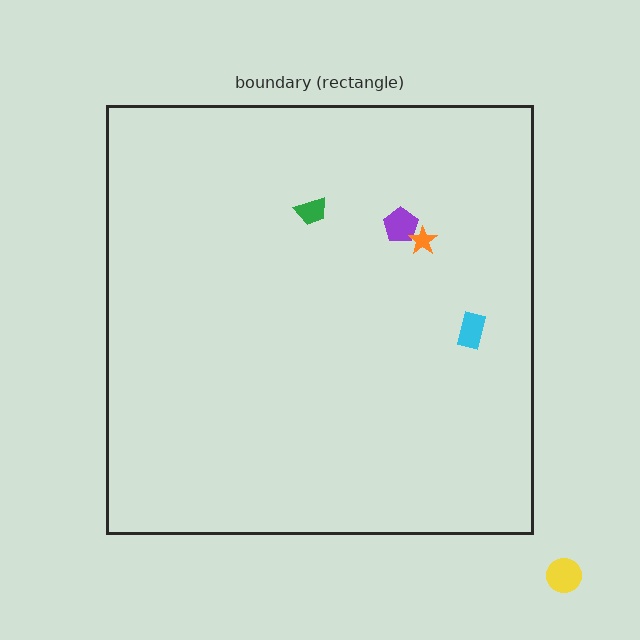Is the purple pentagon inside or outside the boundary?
Inside.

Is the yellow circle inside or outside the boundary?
Outside.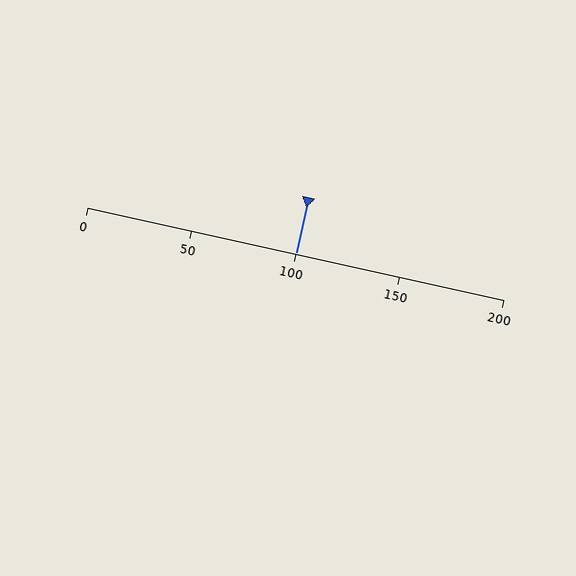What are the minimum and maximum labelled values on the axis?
The axis runs from 0 to 200.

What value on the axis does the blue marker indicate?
The marker indicates approximately 100.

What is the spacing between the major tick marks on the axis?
The major ticks are spaced 50 apart.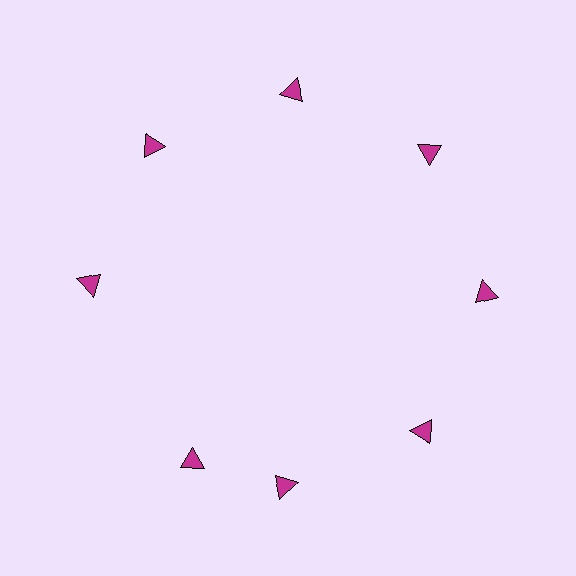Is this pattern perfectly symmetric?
No. The 8 magenta triangles are arranged in a ring, but one element near the 8 o'clock position is rotated out of alignment along the ring, breaking the 8-fold rotational symmetry.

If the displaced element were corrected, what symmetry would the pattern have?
It would have 8-fold rotational symmetry — the pattern would map onto itself every 45 degrees.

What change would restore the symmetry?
The symmetry would be restored by rotating it back into even spacing with its neighbors so that all 8 triangles sit at equal angles and equal distance from the center.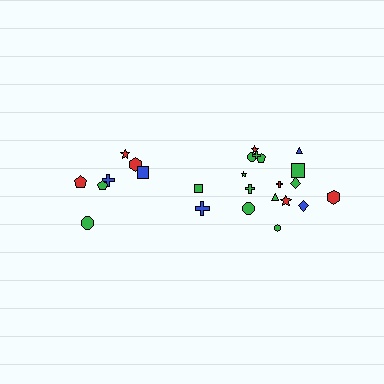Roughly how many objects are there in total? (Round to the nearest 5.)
Roughly 25 objects in total.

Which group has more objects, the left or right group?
The right group.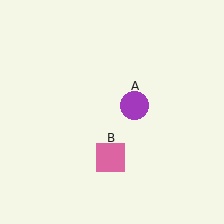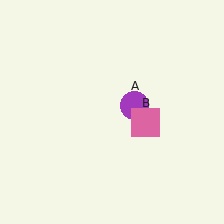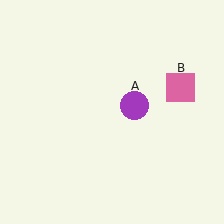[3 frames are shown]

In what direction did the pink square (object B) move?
The pink square (object B) moved up and to the right.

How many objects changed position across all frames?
1 object changed position: pink square (object B).